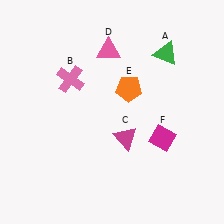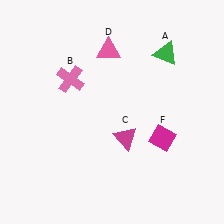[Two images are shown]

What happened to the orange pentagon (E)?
The orange pentagon (E) was removed in Image 2. It was in the top-right area of Image 1.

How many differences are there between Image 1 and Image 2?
There is 1 difference between the two images.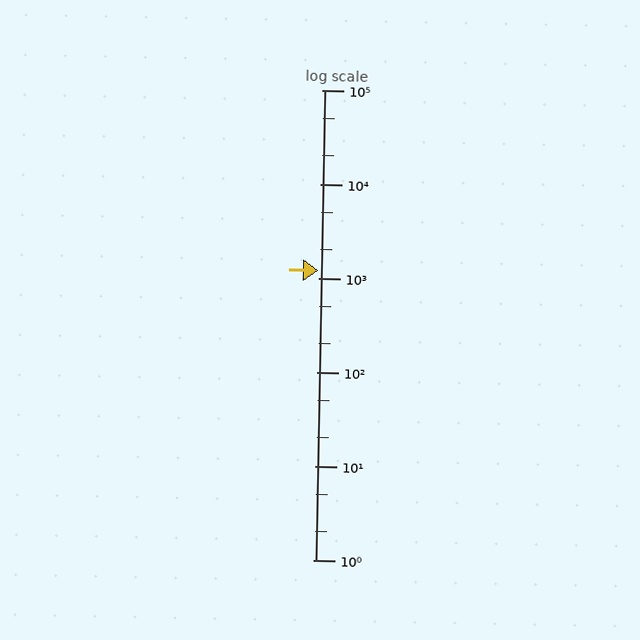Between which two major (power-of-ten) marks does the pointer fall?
The pointer is between 1000 and 10000.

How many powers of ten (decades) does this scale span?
The scale spans 5 decades, from 1 to 100000.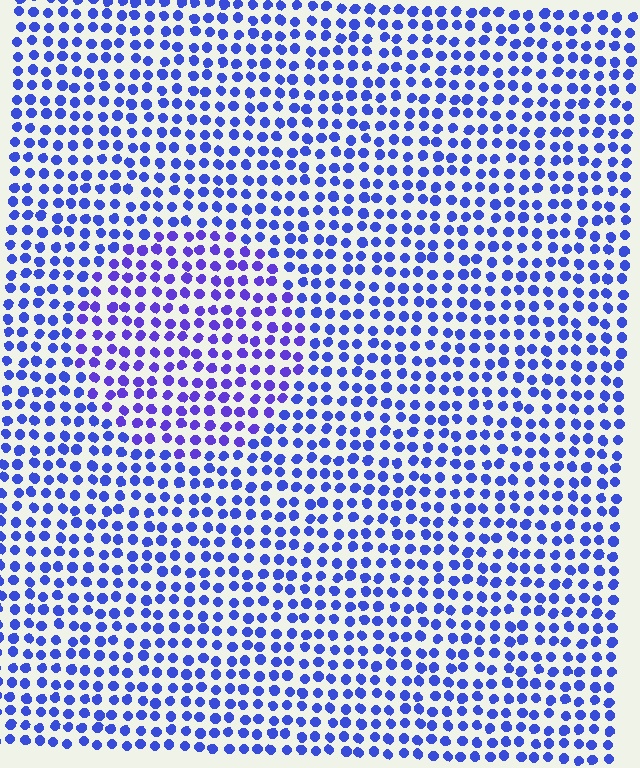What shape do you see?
I see a circle.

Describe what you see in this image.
The image is filled with small blue elements in a uniform arrangement. A circle-shaped region is visible where the elements are tinted to a slightly different hue, forming a subtle color boundary.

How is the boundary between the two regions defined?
The boundary is defined purely by a slight shift in hue (about 23 degrees). Spacing, size, and orientation are identical on both sides.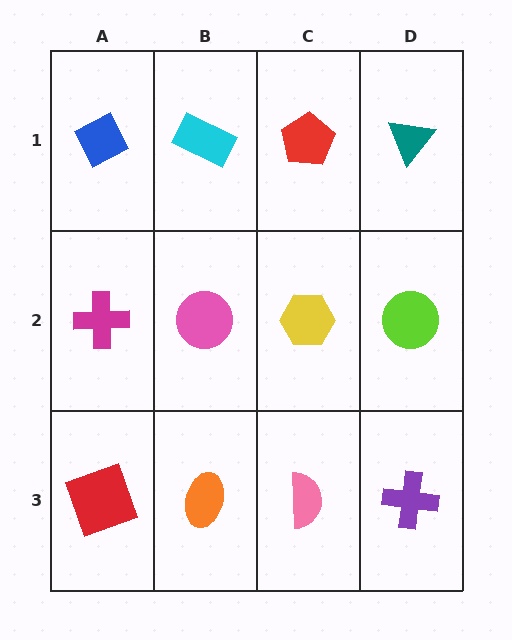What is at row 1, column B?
A cyan rectangle.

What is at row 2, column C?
A yellow hexagon.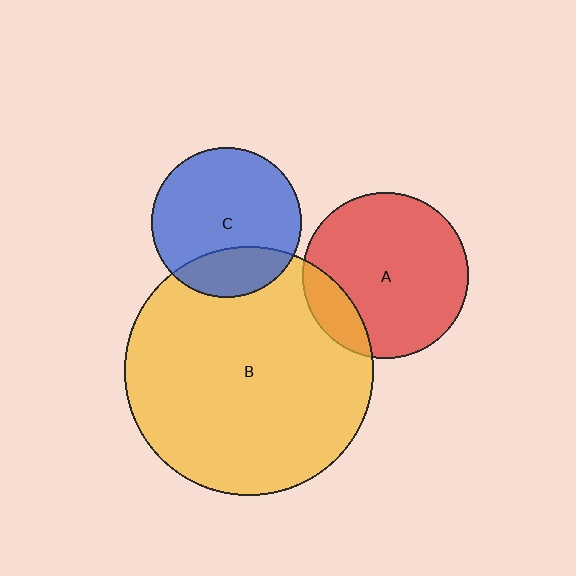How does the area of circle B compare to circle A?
Approximately 2.2 times.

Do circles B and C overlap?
Yes.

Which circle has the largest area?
Circle B (yellow).